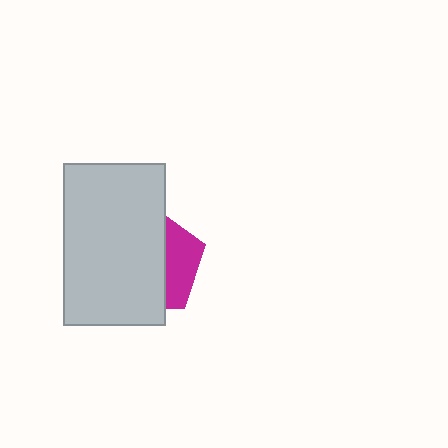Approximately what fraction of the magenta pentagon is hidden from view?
Roughly 68% of the magenta pentagon is hidden behind the light gray rectangle.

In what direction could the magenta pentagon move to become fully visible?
The magenta pentagon could move right. That would shift it out from behind the light gray rectangle entirely.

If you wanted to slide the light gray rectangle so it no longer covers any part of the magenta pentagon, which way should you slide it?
Slide it left — that is the most direct way to separate the two shapes.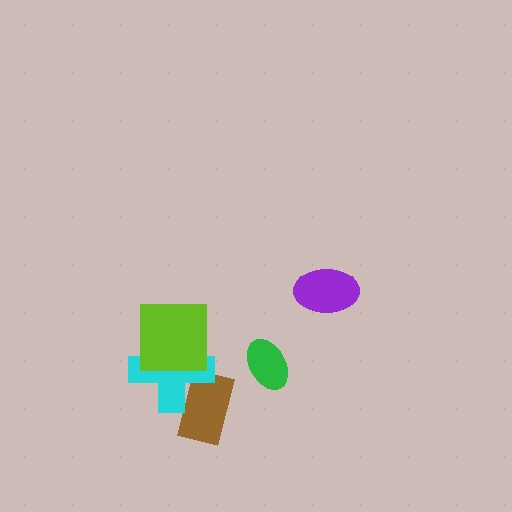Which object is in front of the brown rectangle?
The cyan cross is in front of the brown rectangle.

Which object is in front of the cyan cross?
The lime square is in front of the cyan cross.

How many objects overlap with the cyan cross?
2 objects overlap with the cyan cross.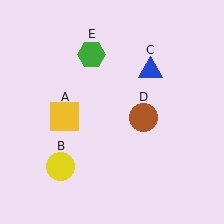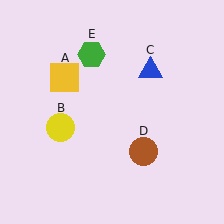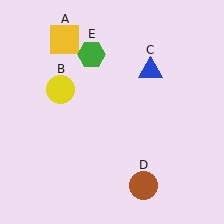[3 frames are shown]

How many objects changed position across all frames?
3 objects changed position: yellow square (object A), yellow circle (object B), brown circle (object D).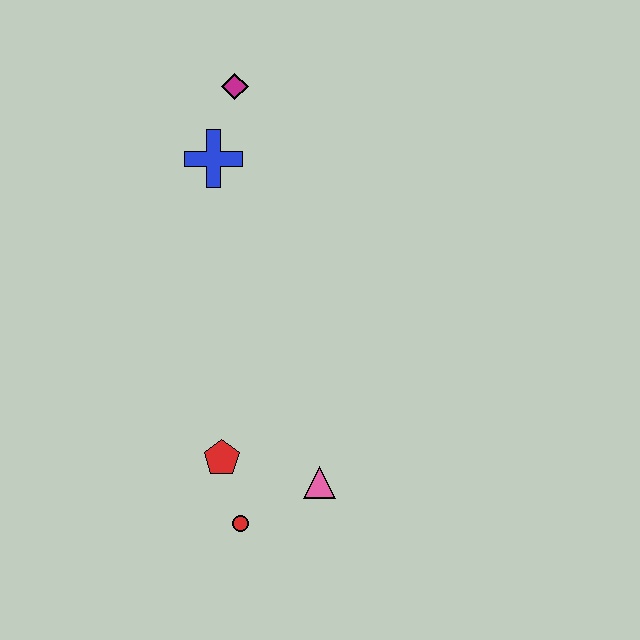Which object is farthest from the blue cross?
The red circle is farthest from the blue cross.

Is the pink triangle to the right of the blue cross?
Yes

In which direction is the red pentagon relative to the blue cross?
The red pentagon is below the blue cross.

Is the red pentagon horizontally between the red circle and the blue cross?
Yes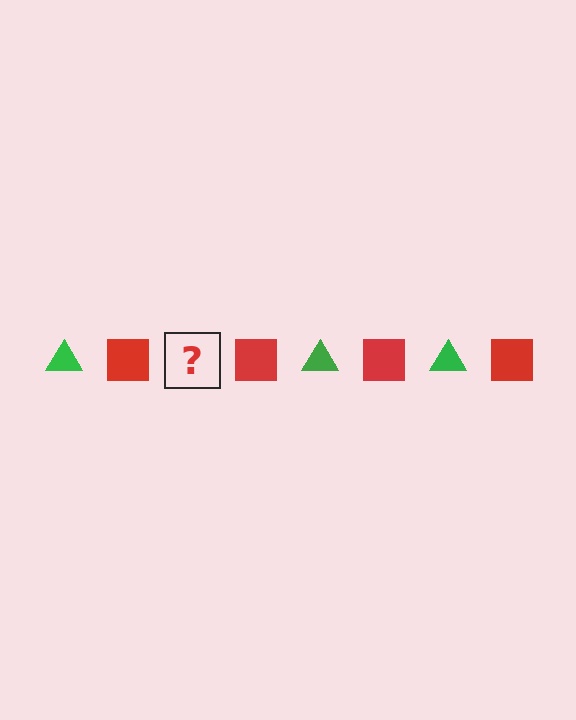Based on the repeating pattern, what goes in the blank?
The blank should be a green triangle.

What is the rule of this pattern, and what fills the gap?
The rule is that the pattern alternates between green triangle and red square. The gap should be filled with a green triangle.